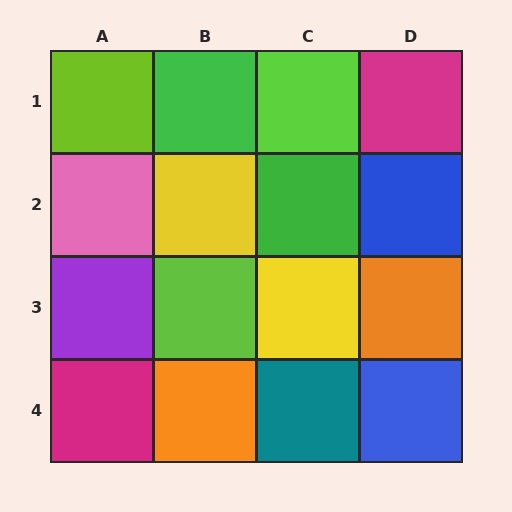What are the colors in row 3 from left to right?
Purple, lime, yellow, orange.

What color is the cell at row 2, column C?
Green.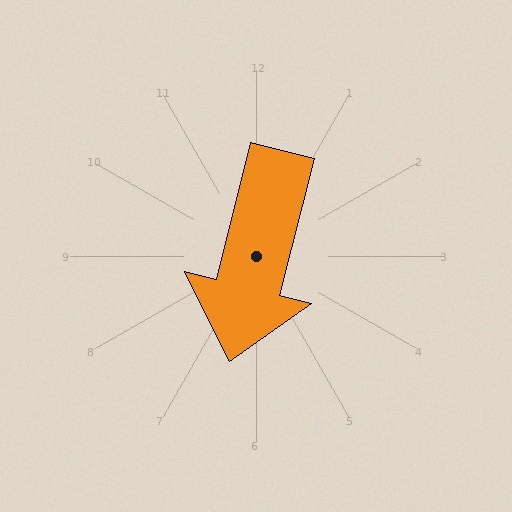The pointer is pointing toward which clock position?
Roughly 6 o'clock.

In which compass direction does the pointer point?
South.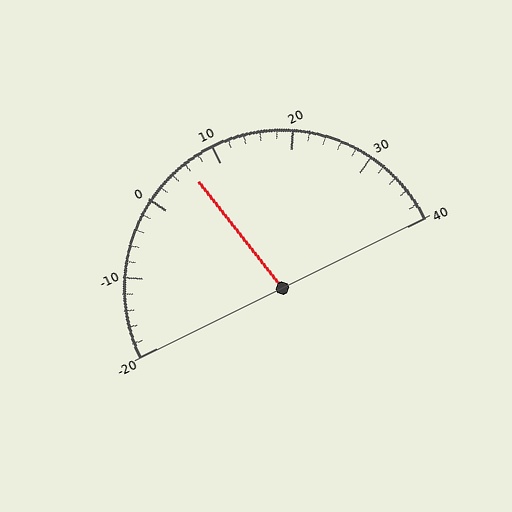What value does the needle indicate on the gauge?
The needle indicates approximately 6.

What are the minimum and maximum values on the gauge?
The gauge ranges from -20 to 40.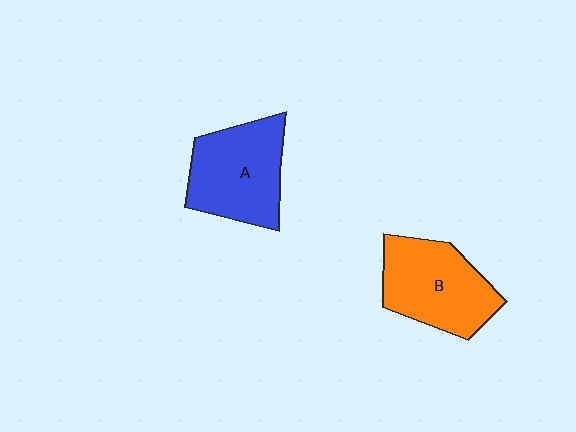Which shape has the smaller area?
Shape B (orange).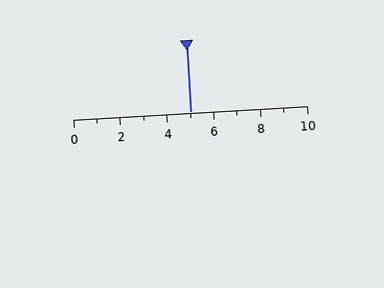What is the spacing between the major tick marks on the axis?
The major ticks are spaced 2 apart.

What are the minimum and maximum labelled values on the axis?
The axis runs from 0 to 10.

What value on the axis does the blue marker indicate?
The marker indicates approximately 5.